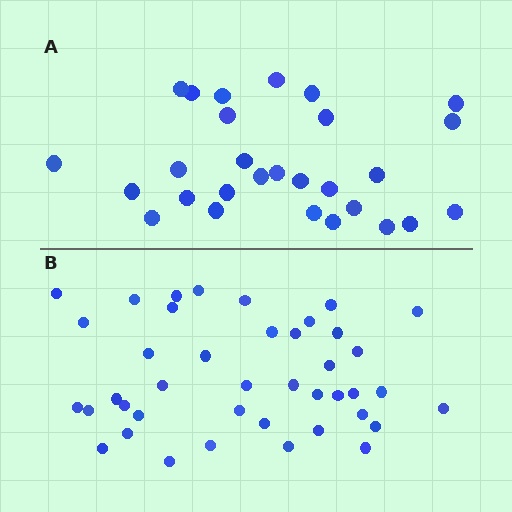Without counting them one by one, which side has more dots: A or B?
Region B (the bottom region) has more dots.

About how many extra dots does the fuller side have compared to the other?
Region B has approximately 15 more dots than region A.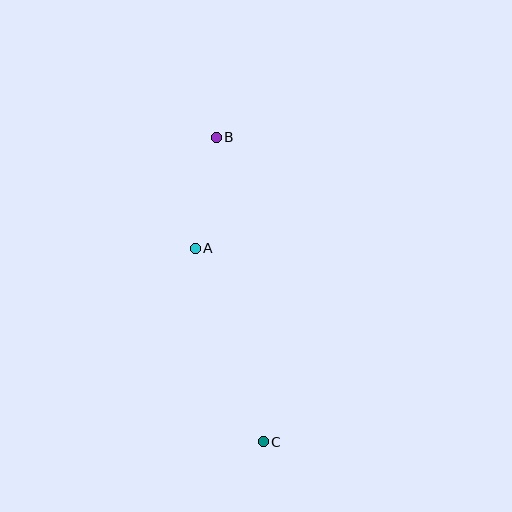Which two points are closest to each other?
Points A and B are closest to each other.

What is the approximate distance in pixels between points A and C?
The distance between A and C is approximately 205 pixels.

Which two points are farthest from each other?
Points B and C are farthest from each other.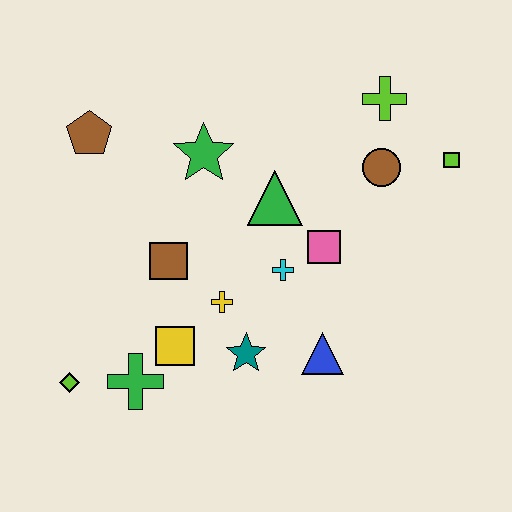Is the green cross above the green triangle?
No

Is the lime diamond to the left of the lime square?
Yes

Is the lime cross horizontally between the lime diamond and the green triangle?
No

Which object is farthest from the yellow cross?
The lime square is farthest from the yellow cross.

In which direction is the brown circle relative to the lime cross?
The brown circle is below the lime cross.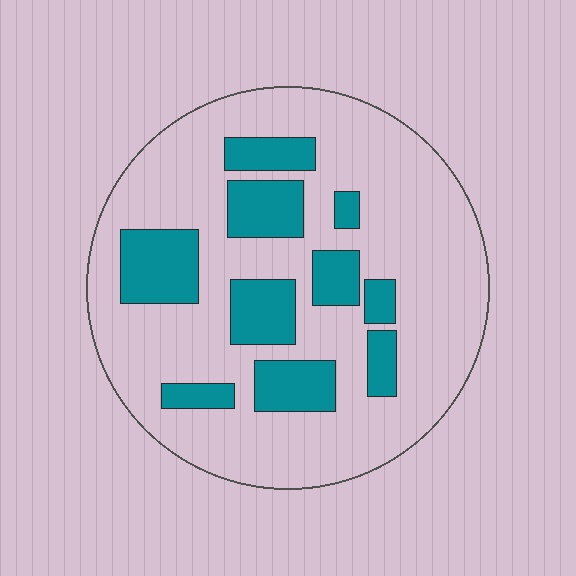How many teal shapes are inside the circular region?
10.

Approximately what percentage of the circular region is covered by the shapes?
Approximately 25%.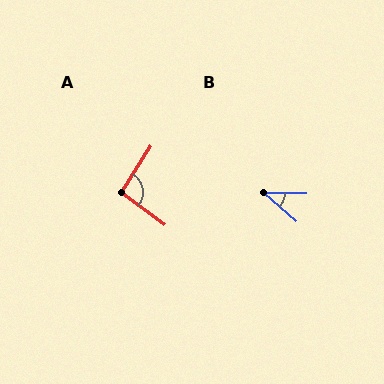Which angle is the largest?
A, at approximately 94 degrees.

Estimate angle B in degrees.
Approximately 41 degrees.